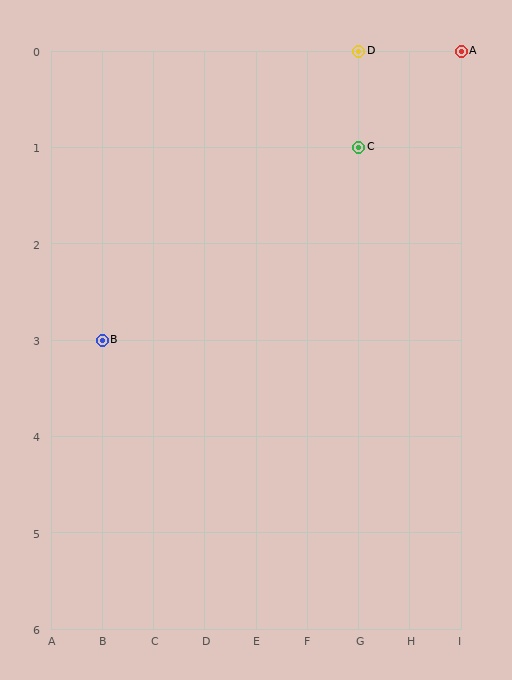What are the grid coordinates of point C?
Point C is at grid coordinates (G, 1).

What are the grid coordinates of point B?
Point B is at grid coordinates (B, 3).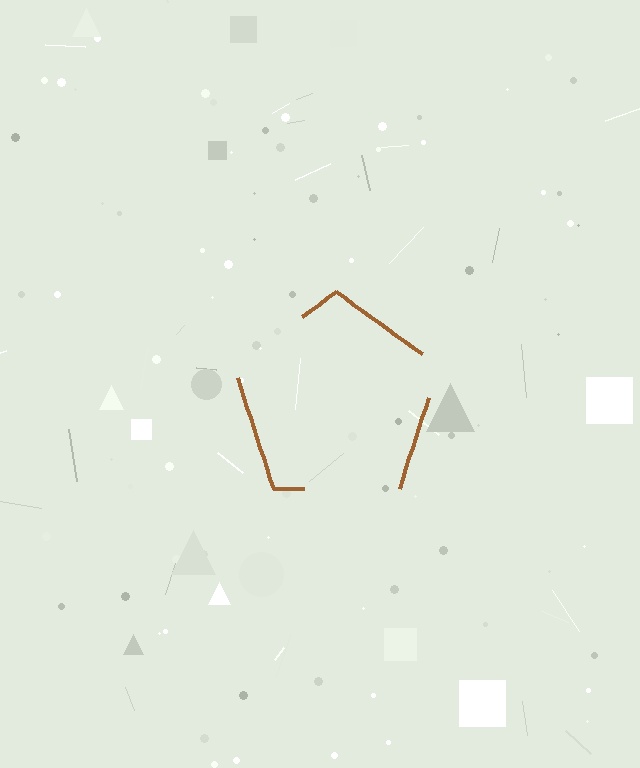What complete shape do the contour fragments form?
The contour fragments form a pentagon.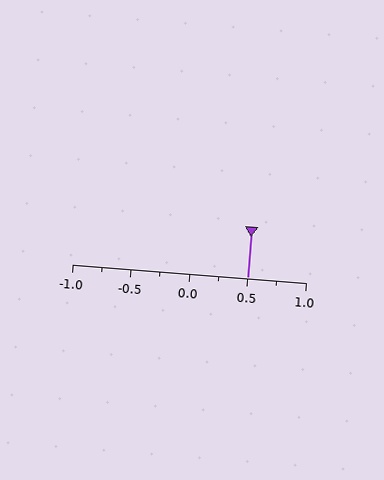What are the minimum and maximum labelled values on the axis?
The axis runs from -1.0 to 1.0.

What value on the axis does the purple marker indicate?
The marker indicates approximately 0.5.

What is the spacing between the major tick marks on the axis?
The major ticks are spaced 0.5 apart.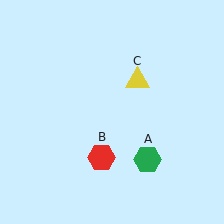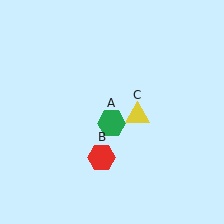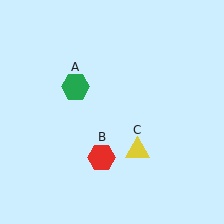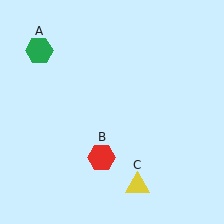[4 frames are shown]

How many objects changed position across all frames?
2 objects changed position: green hexagon (object A), yellow triangle (object C).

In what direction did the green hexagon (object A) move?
The green hexagon (object A) moved up and to the left.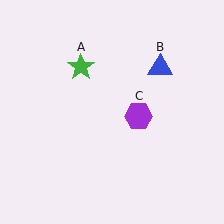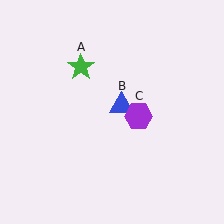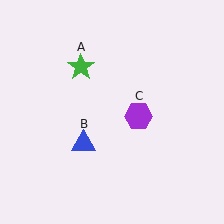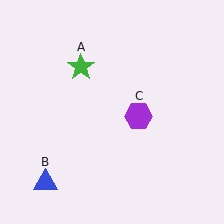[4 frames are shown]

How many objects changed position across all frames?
1 object changed position: blue triangle (object B).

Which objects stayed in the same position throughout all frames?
Green star (object A) and purple hexagon (object C) remained stationary.